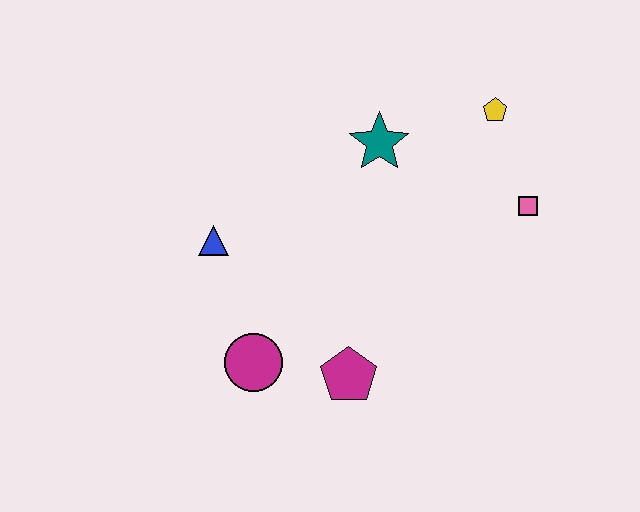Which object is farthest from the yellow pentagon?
The magenta circle is farthest from the yellow pentagon.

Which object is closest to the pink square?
The yellow pentagon is closest to the pink square.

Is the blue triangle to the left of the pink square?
Yes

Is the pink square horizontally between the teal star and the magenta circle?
No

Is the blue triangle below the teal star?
Yes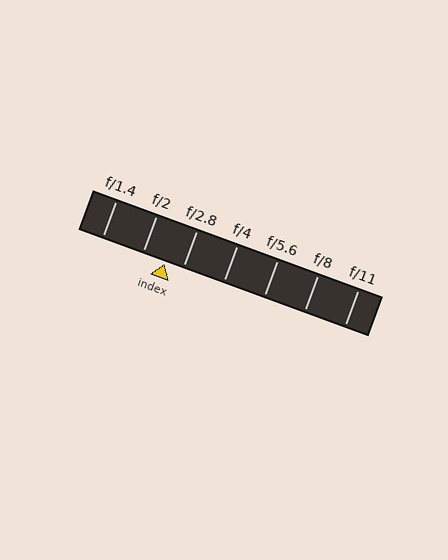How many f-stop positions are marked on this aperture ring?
There are 7 f-stop positions marked.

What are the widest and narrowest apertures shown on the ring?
The widest aperture shown is f/1.4 and the narrowest is f/11.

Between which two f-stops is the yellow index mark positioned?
The index mark is between f/2 and f/2.8.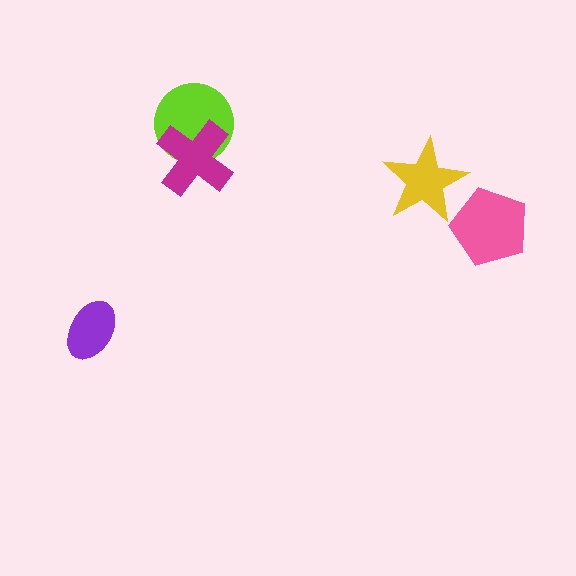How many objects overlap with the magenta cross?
1 object overlaps with the magenta cross.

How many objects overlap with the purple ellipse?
0 objects overlap with the purple ellipse.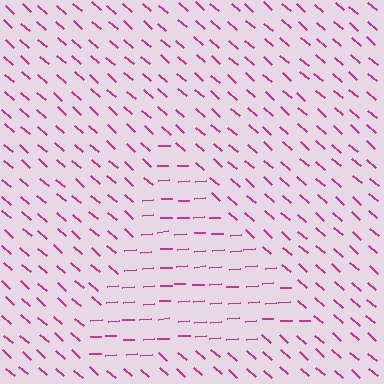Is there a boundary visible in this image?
Yes, there is a texture boundary formed by a change in line orientation.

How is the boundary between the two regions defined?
The boundary is defined purely by a change in line orientation (approximately 45 degrees difference). All lines are the same color and thickness.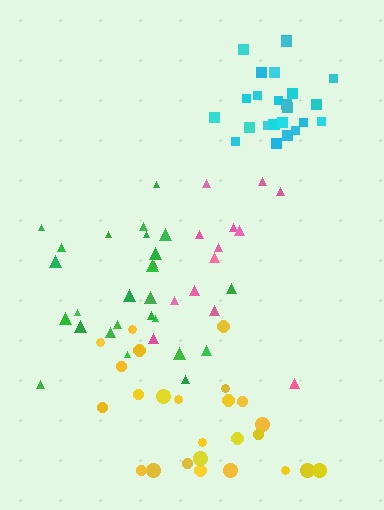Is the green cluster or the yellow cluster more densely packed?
Green.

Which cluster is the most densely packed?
Cyan.